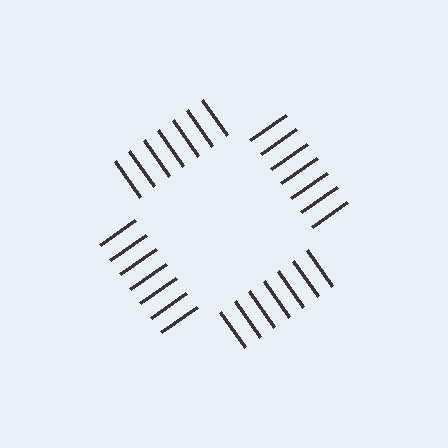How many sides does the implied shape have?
4 sides — the line-ends trace a square.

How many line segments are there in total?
28 — 7 along each of the 4 edges.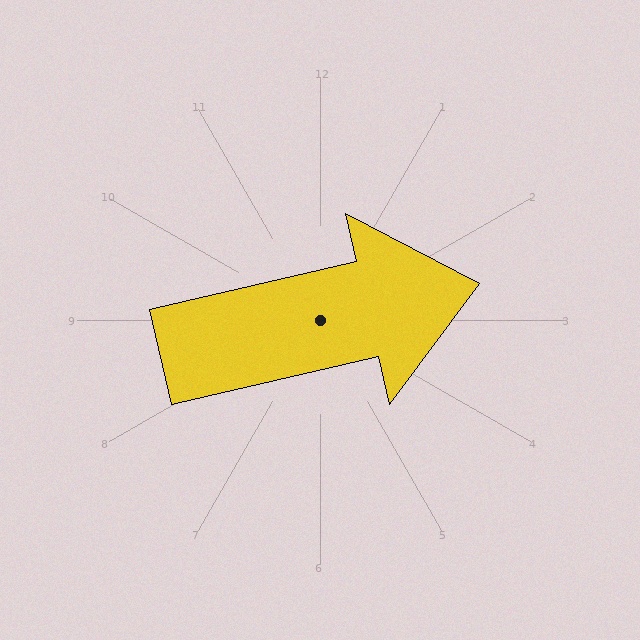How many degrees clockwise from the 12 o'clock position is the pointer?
Approximately 77 degrees.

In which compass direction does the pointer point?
East.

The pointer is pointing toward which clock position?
Roughly 3 o'clock.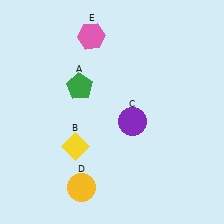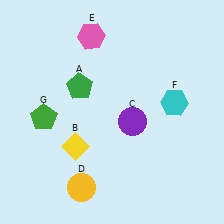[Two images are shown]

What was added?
A cyan hexagon (F), a green pentagon (G) were added in Image 2.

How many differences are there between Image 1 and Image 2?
There are 2 differences between the two images.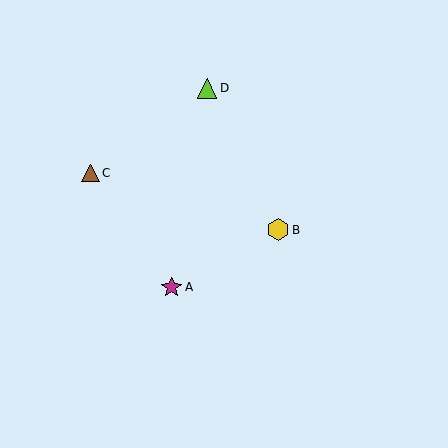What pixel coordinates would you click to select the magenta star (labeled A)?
Click at (171, 287) to select the magenta star A.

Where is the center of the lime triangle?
The center of the lime triangle is at (207, 88).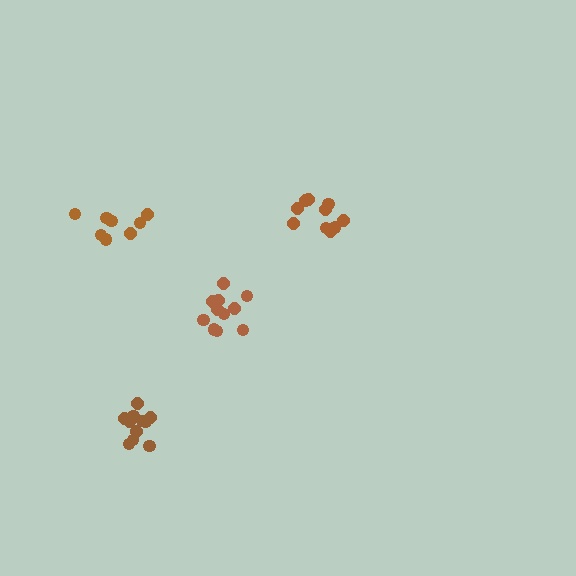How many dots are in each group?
Group 1: 8 dots, Group 2: 11 dots, Group 3: 11 dots, Group 4: 10 dots (40 total).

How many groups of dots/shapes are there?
There are 4 groups.